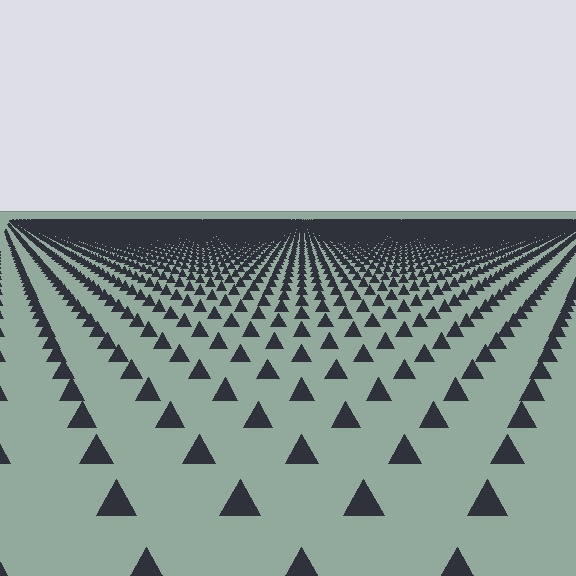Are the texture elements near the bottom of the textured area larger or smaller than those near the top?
Larger. Near the bottom, elements are closer to the viewer and appear at a bigger on-screen size.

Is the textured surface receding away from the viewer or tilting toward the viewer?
The surface is receding away from the viewer. Texture elements get smaller and denser toward the top.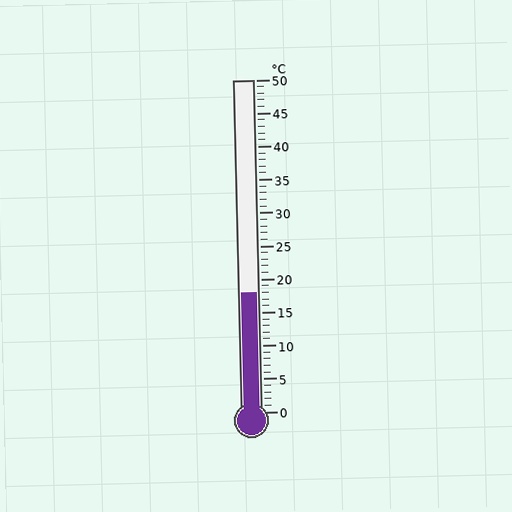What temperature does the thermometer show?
The thermometer shows approximately 18°C.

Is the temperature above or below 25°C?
The temperature is below 25°C.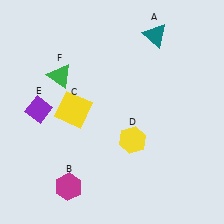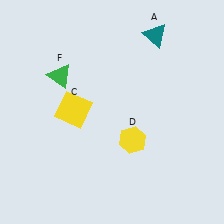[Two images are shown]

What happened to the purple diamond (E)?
The purple diamond (E) was removed in Image 2. It was in the top-left area of Image 1.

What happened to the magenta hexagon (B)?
The magenta hexagon (B) was removed in Image 2. It was in the bottom-left area of Image 1.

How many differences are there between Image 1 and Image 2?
There are 2 differences between the two images.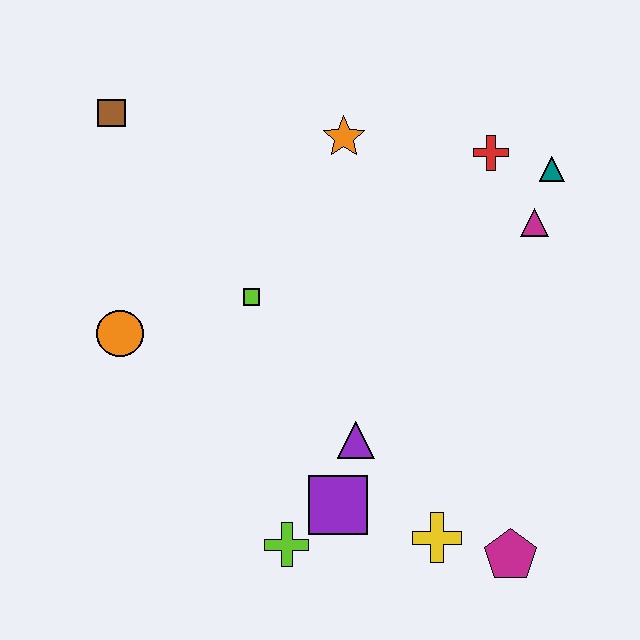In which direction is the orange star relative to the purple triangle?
The orange star is above the purple triangle.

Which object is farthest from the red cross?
The lime cross is farthest from the red cross.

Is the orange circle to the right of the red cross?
No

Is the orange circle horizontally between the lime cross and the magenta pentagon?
No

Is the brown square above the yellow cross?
Yes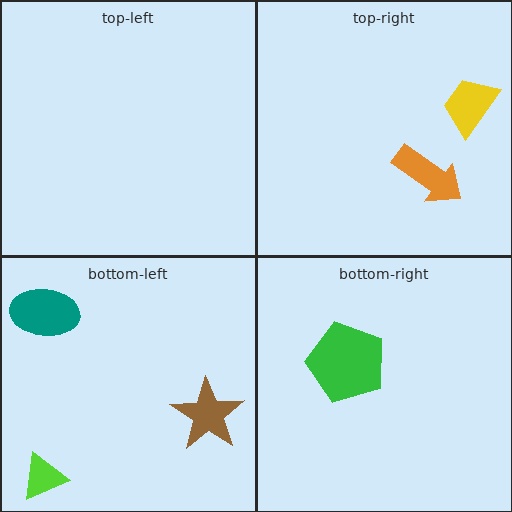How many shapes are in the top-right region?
2.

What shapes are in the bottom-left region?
The teal ellipse, the brown star, the lime triangle.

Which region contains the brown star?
The bottom-left region.